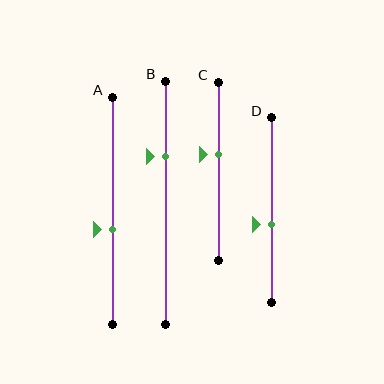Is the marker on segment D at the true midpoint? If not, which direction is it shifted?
No, the marker on segment D is shifted downward by about 8% of the segment length.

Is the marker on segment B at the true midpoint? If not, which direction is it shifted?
No, the marker on segment B is shifted upward by about 19% of the segment length.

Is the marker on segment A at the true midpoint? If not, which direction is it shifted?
No, the marker on segment A is shifted downward by about 8% of the segment length.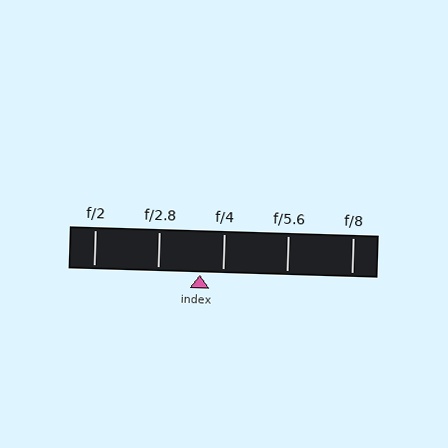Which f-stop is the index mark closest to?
The index mark is closest to f/4.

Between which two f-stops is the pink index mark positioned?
The index mark is between f/2.8 and f/4.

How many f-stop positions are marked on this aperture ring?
There are 5 f-stop positions marked.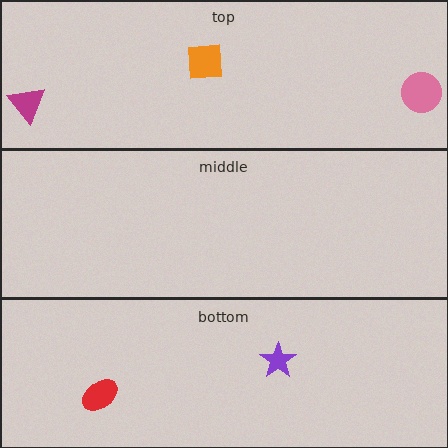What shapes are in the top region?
The magenta triangle, the pink circle, the orange square.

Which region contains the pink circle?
The top region.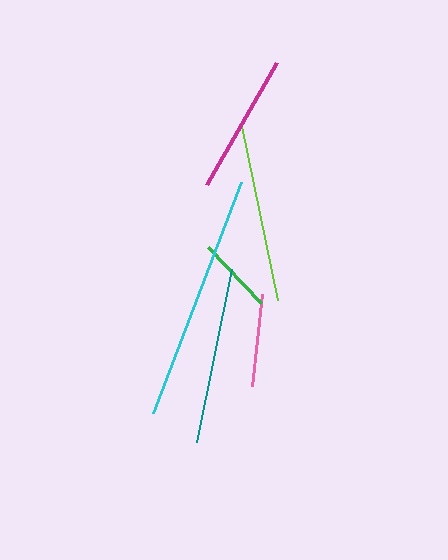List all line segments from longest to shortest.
From longest to shortest: cyan, lime, teal, magenta, pink, green.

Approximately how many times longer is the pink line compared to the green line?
The pink line is approximately 1.2 times the length of the green line.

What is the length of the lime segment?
The lime segment is approximately 177 pixels long.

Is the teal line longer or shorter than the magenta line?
The teal line is longer than the magenta line.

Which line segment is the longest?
The cyan line is the longest at approximately 248 pixels.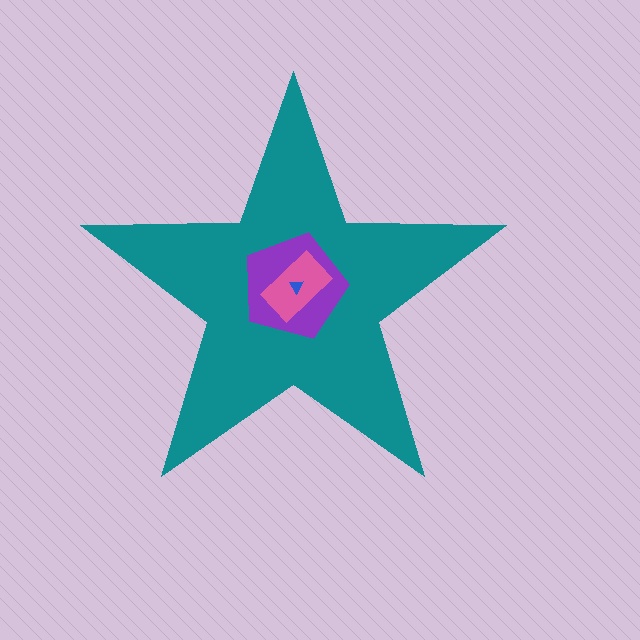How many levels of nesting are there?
4.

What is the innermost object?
The blue triangle.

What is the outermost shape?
The teal star.